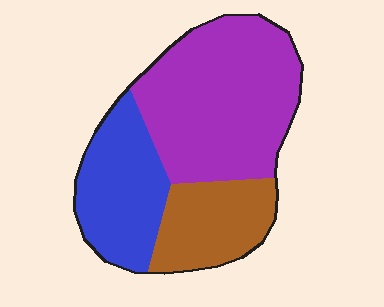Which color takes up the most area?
Purple, at roughly 50%.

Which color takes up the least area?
Brown, at roughly 20%.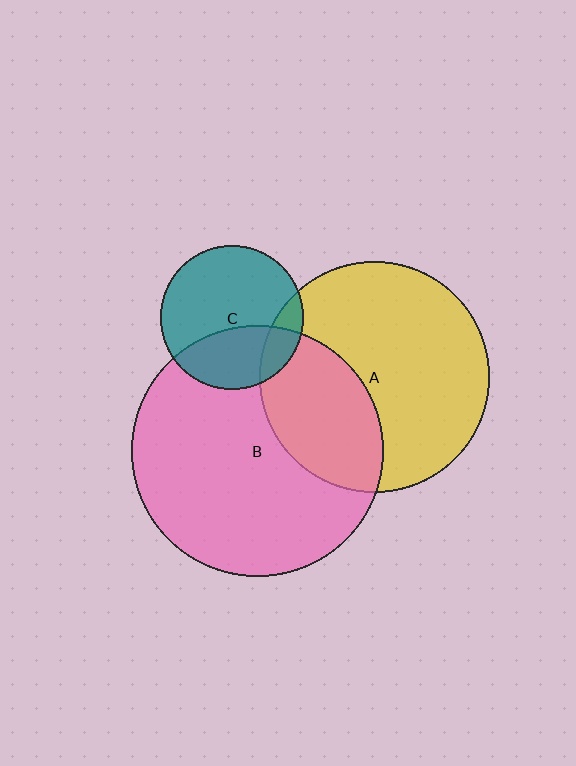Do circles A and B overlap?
Yes.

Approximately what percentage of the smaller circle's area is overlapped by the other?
Approximately 35%.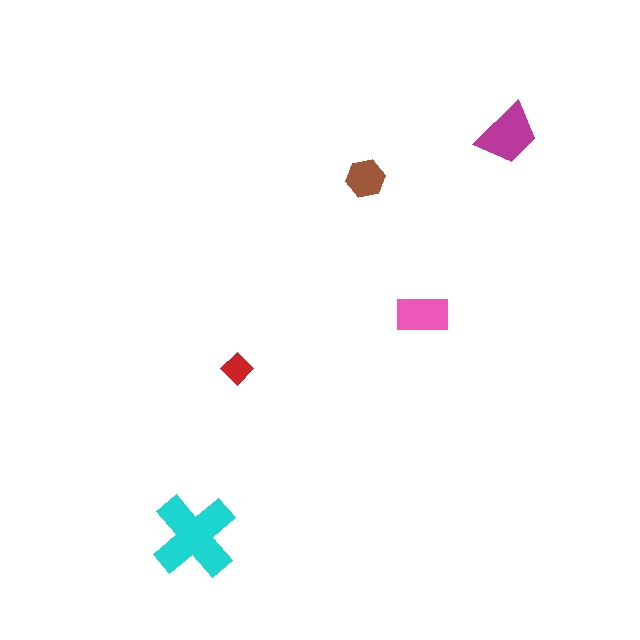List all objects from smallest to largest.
The red diamond, the brown hexagon, the pink rectangle, the magenta trapezoid, the cyan cross.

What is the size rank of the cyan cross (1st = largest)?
1st.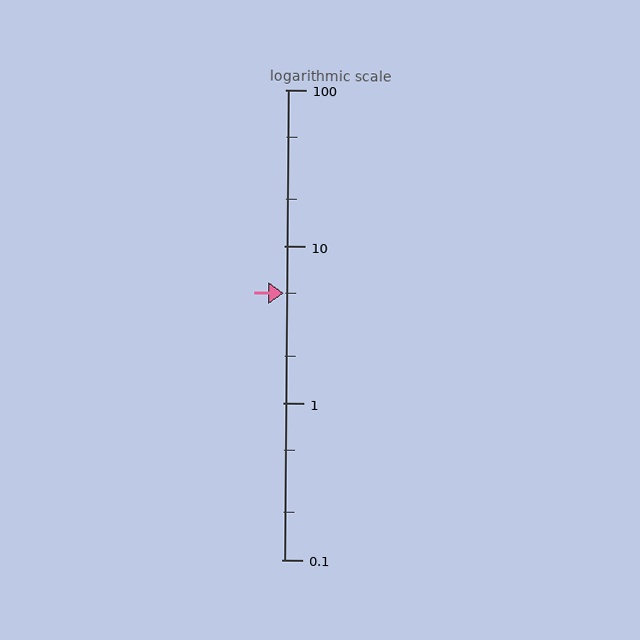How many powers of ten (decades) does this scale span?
The scale spans 3 decades, from 0.1 to 100.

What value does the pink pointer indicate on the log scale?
The pointer indicates approximately 5.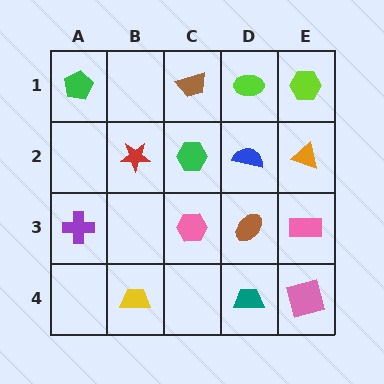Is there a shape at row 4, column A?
No, that cell is empty.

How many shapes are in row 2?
4 shapes.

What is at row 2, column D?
A blue semicircle.